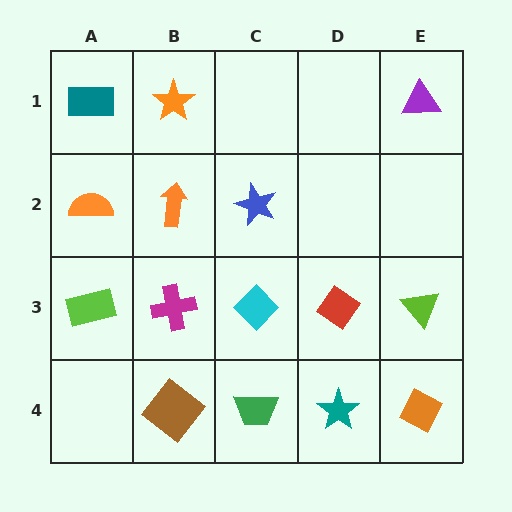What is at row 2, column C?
A blue star.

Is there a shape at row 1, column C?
No, that cell is empty.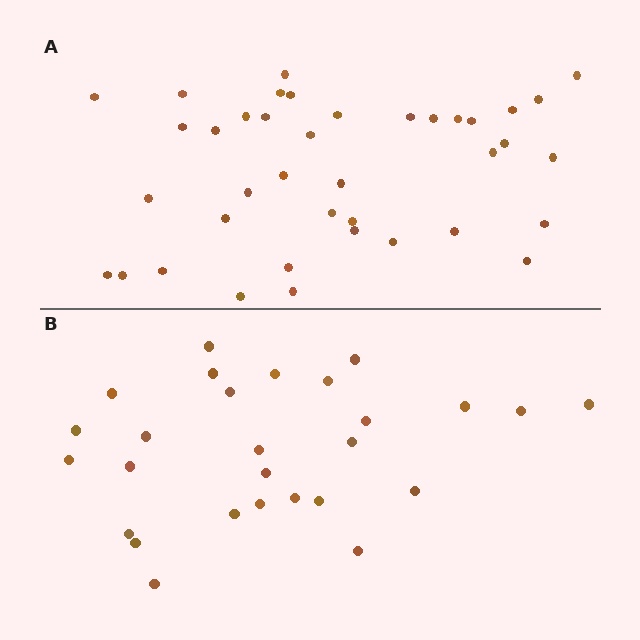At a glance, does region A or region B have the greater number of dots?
Region A (the top region) has more dots.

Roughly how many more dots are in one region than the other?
Region A has roughly 12 or so more dots than region B.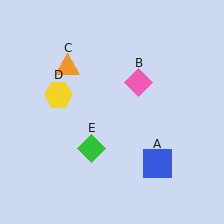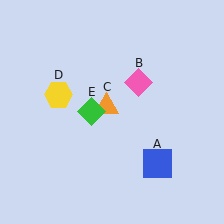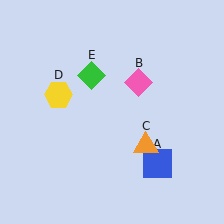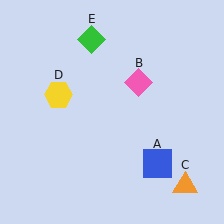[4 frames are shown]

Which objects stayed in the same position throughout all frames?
Blue square (object A) and pink diamond (object B) and yellow hexagon (object D) remained stationary.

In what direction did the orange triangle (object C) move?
The orange triangle (object C) moved down and to the right.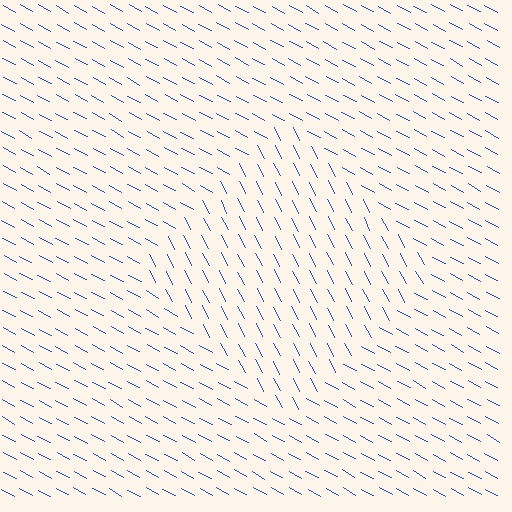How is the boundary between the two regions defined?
The boundary is defined purely by a change in line orientation (approximately 34 degrees difference). All lines are the same color and thickness.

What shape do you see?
I see a diamond.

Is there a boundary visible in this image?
Yes, there is a texture boundary formed by a change in line orientation.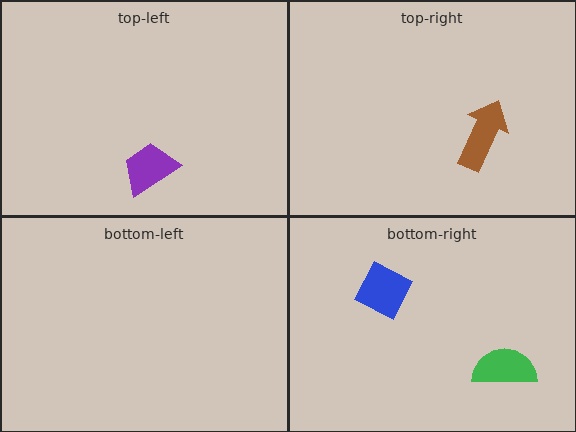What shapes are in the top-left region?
The purple trapezoid.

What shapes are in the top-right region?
The brown arrow.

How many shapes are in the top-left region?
1.